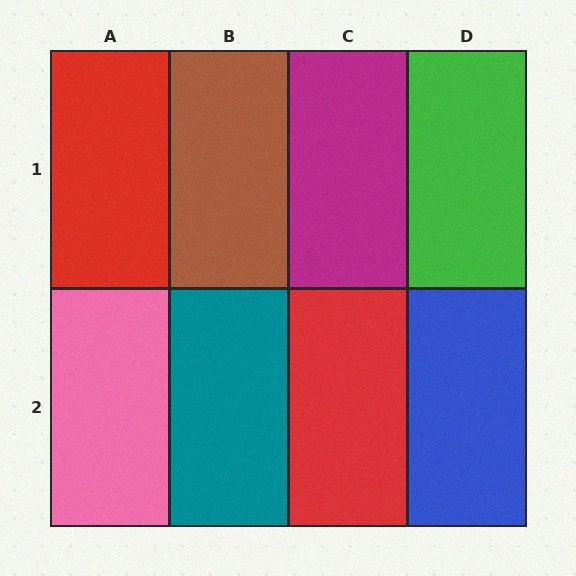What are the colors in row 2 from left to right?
Pink, teal, red, blue.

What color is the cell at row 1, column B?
Brown.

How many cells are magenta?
1 cell is magenta.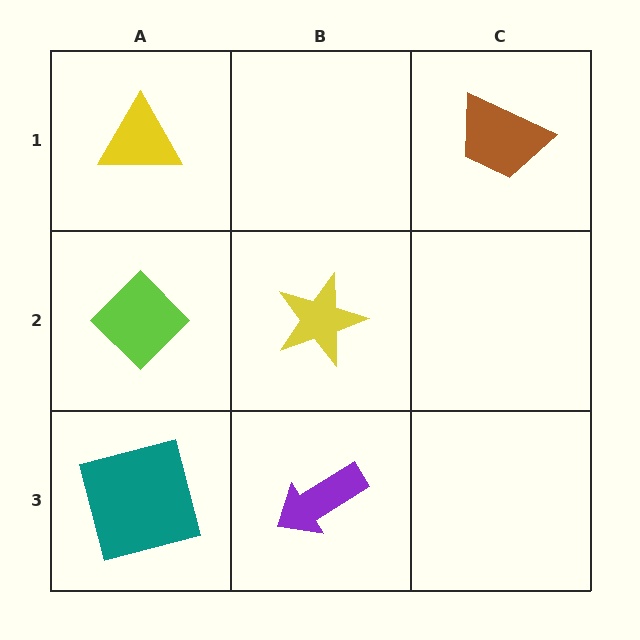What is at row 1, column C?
A brown trapezoid.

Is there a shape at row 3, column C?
No, that cell is empty.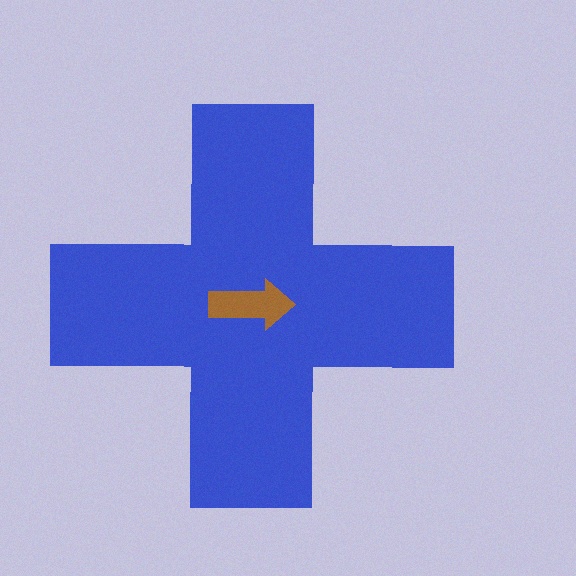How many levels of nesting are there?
2.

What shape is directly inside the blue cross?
The brown arrow.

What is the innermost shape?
The brown arrow.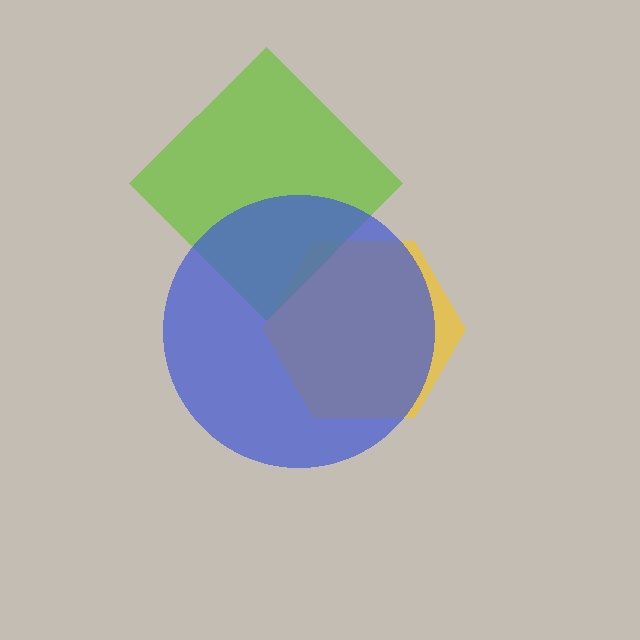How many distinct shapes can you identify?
There are 3 distinct shapes: a yellow hexagon, a lime diamond, a blue circle.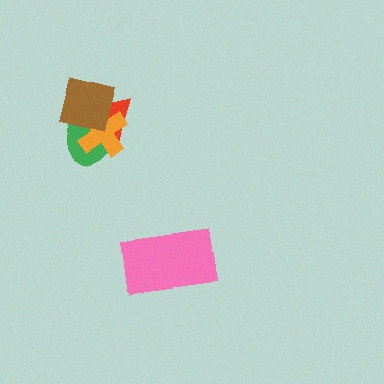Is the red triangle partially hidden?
Yes, it is partially covered by another shape.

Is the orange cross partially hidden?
Yes, it is partially covered by another shape.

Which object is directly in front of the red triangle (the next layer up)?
The orange cross is directly in front of the red triangle.